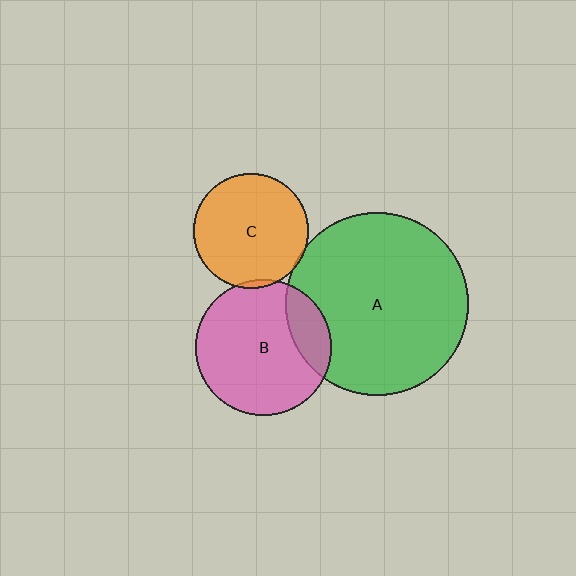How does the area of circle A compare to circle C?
Approximately 2.5 times.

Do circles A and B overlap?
Yes.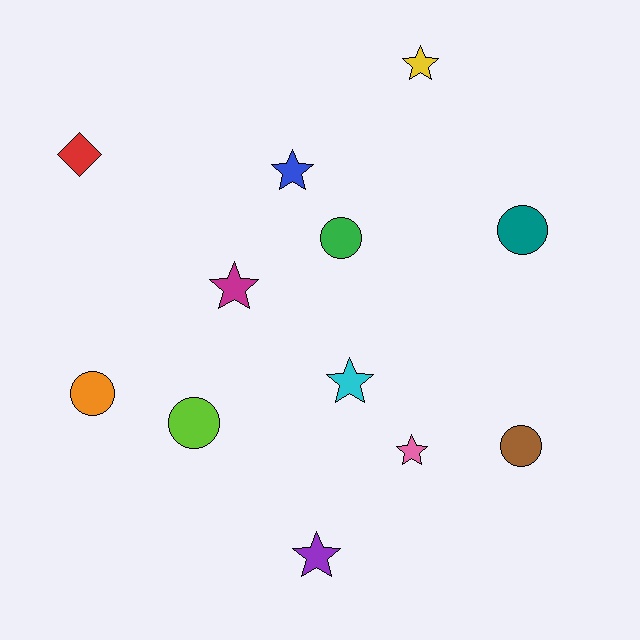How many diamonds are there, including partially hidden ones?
There is 1 diamond.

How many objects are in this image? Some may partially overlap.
There are 12 objects.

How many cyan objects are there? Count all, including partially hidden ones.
There is 1 cyan object.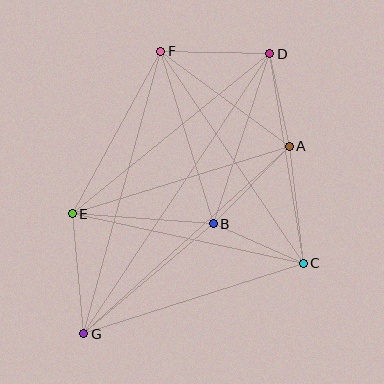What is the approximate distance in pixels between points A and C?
The distance between A and C is approximately 118 pixels.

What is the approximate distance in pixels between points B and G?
The distance between B and G is approximately 170 pixels.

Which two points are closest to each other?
Points A and D are closest to each other.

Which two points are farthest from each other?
Points D and G are farthest from each other.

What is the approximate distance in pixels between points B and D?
The distance between B and D is approximately 179 pixels.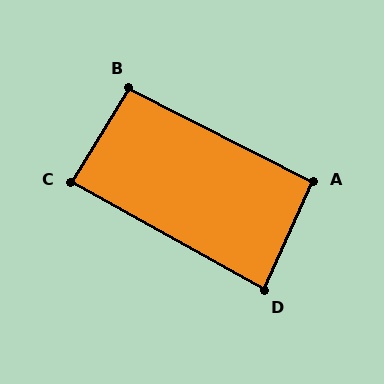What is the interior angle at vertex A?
Approximately 93 degrees (approximately right).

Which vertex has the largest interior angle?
B, at approximately 95 degrees.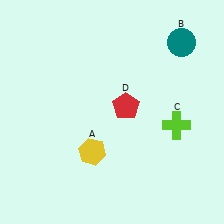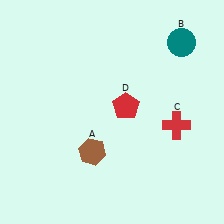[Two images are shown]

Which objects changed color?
A changed from yellow to brown. C changed from lime to red.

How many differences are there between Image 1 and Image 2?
There are 2 differences between the two images.